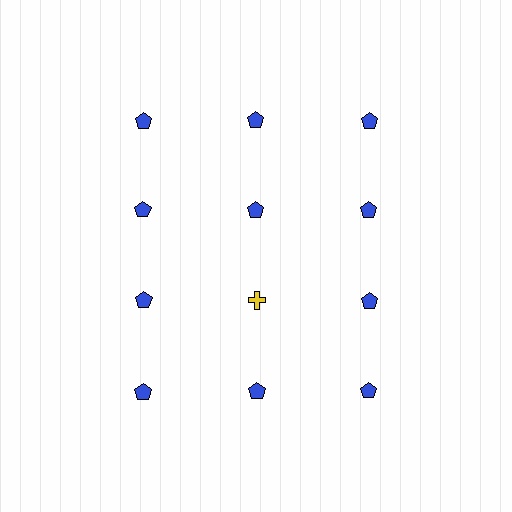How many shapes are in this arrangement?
There are 12 shapes arranged in a grid pattern.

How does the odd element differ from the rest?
It differs in both color (yellow instead of blue) and shape (cross instead of pentagon).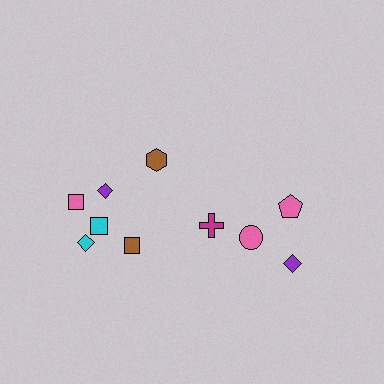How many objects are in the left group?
There are 6 objects.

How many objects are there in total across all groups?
There are 10 objects.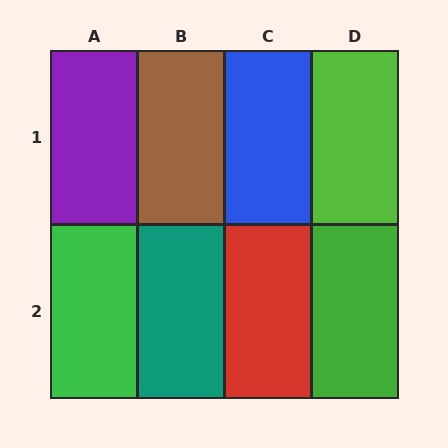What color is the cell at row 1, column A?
Purple.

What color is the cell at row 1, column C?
Blue.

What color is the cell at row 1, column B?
Brown.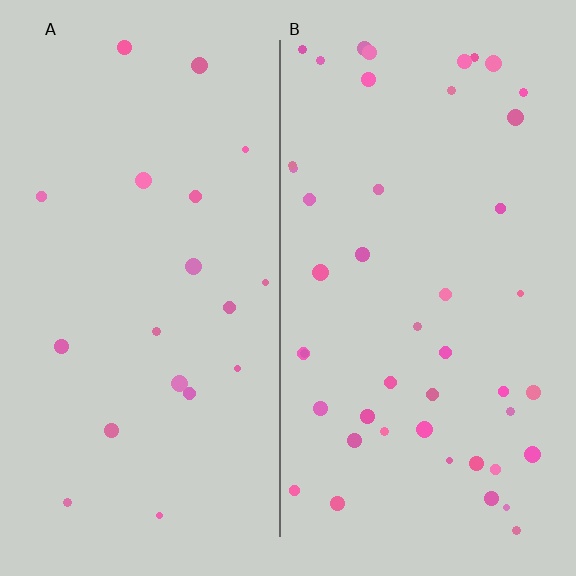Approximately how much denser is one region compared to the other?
Approximately 2.4× — region B over region A.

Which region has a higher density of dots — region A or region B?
B (the right).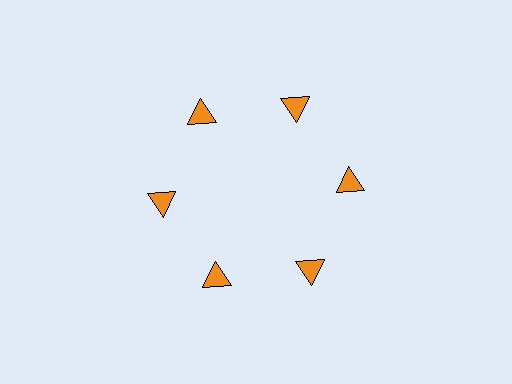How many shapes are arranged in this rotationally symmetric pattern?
There are 6 shapes, arranged in 6 groups of 1.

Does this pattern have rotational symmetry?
Yes, this pattern has 6-fold rotational symmetry. It looks the same after rotating 60 degrees around the center.